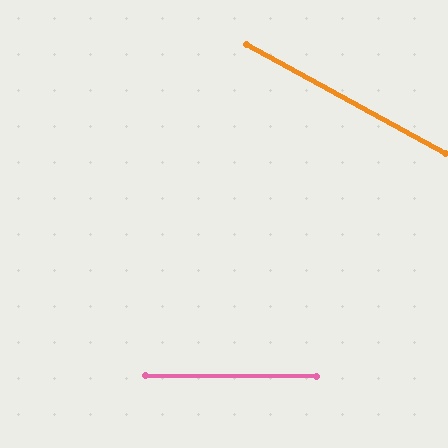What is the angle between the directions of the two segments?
Approximately 28 degrees.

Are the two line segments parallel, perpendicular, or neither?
Neither parallel nor perpendicular — they differ by about 28°.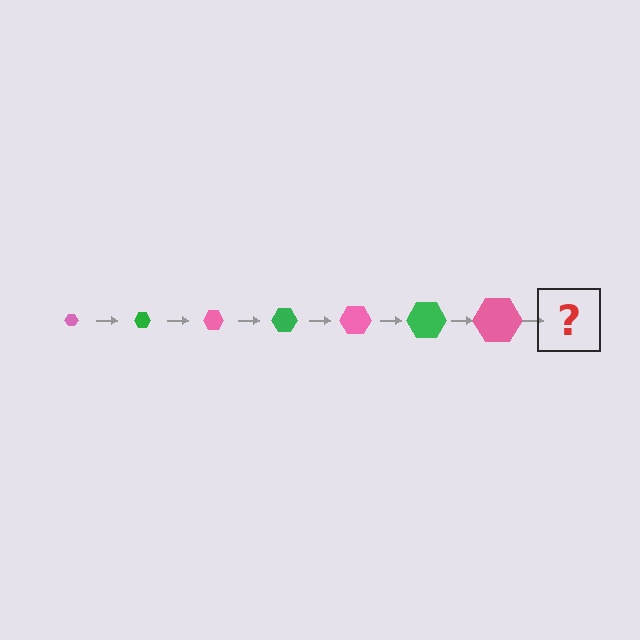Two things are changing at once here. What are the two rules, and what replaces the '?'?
The two rules are that the hexagon grows larger each step and the color cycles through pink and green. The '?' should be a green hexagon, larger than the previous one.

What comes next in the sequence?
The next element should be a green hexagon, larger than the previous one.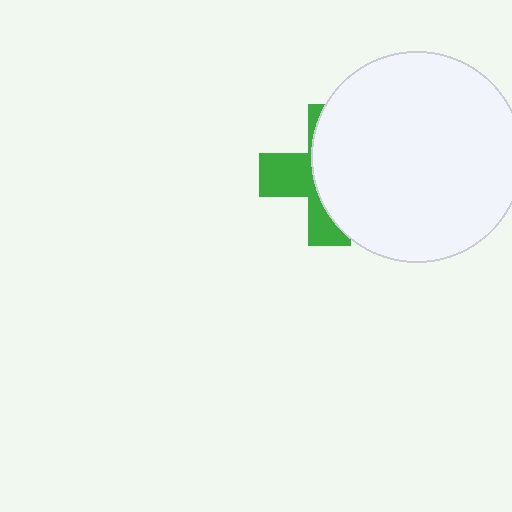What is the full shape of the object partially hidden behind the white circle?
The partially hidden object is a green cross.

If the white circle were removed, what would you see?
You would see the complete green cross.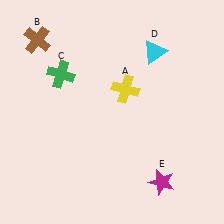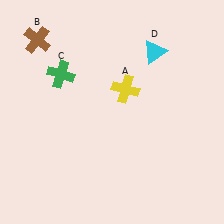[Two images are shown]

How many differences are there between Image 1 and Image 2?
There is 1 difference between the two images.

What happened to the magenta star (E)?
The magenta star (E) was removed in Image 2. It was in the bottom-right area of Image 1.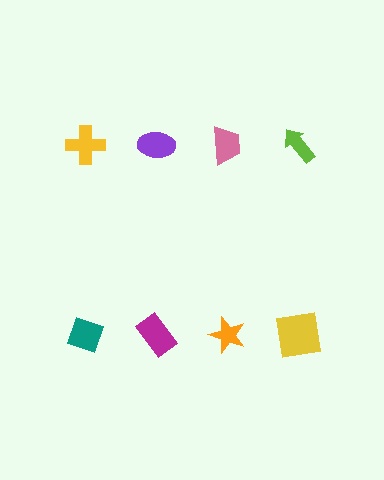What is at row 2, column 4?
A yellow square.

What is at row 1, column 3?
A pink trapezoid.